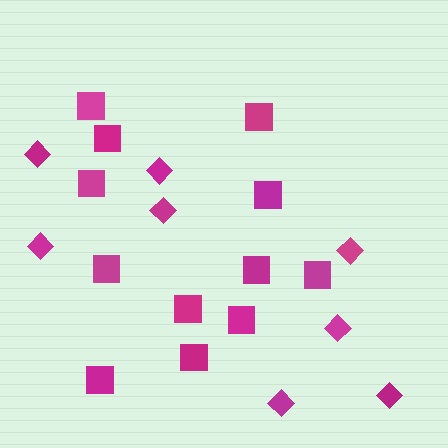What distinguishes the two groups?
There are 2 groups: one group of squares (12) and one group of diamonds (8).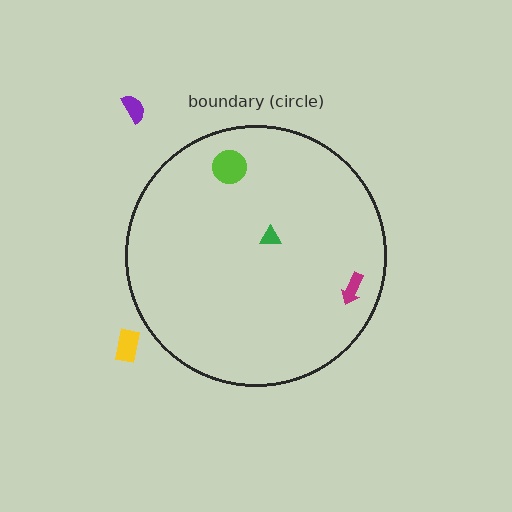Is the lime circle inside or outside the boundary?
Inside.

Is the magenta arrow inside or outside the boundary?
Inside.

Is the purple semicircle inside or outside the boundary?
Outside.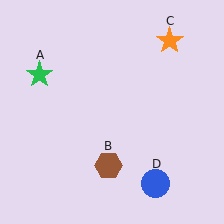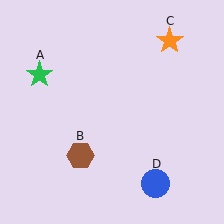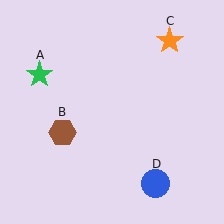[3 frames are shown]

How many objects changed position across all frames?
1 object changed position: brown hexagon (object B).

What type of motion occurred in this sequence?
The brown hexagon (object B) rotated clockwise around the center of the scene.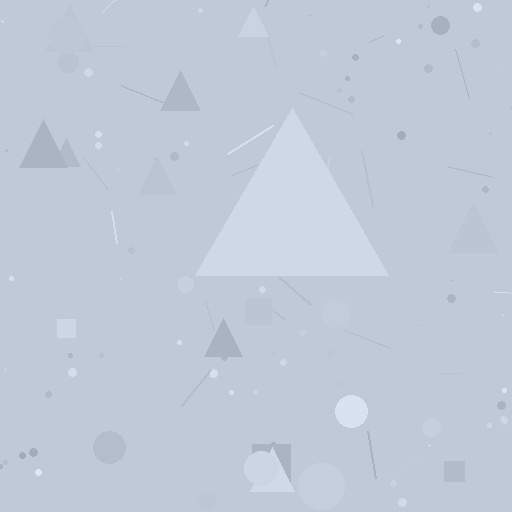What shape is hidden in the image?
A triangle is hidden in the image.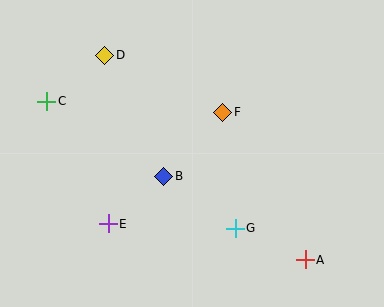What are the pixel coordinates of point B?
Point B is at (163, 176).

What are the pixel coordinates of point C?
Point C is at (47, 101).